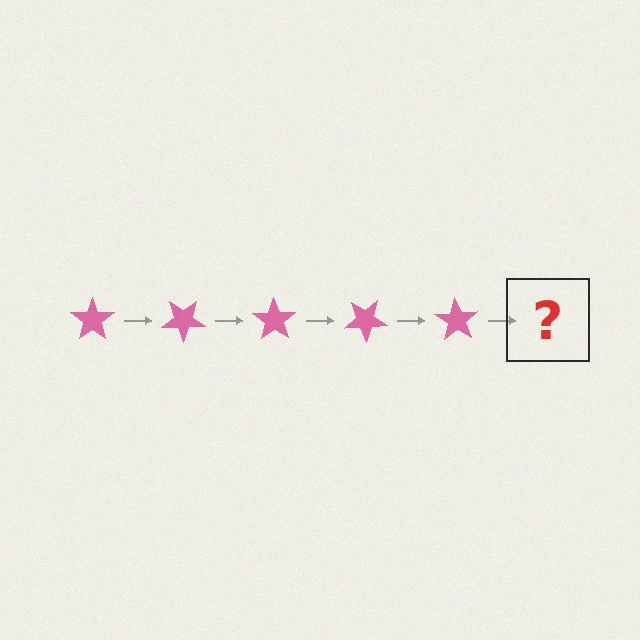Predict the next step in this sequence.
The next step is a pink star rotated 175 degrees.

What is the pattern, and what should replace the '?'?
The pattern is that the star rotates 35 degrees each step. The '?' should be a pink star rotated 175 degrees.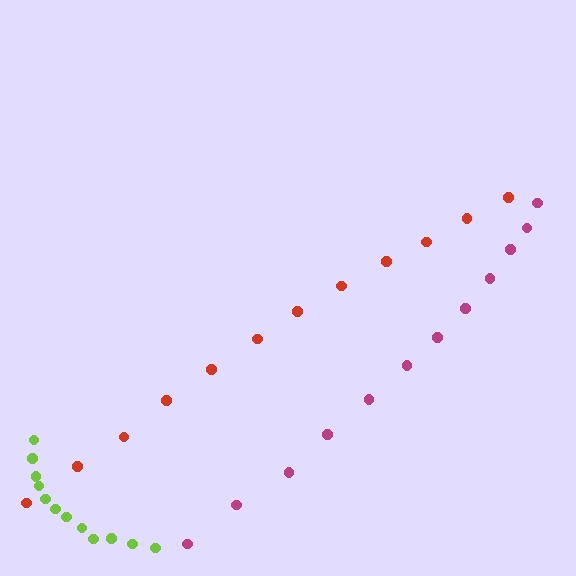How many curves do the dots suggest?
There are 3 distinct paths.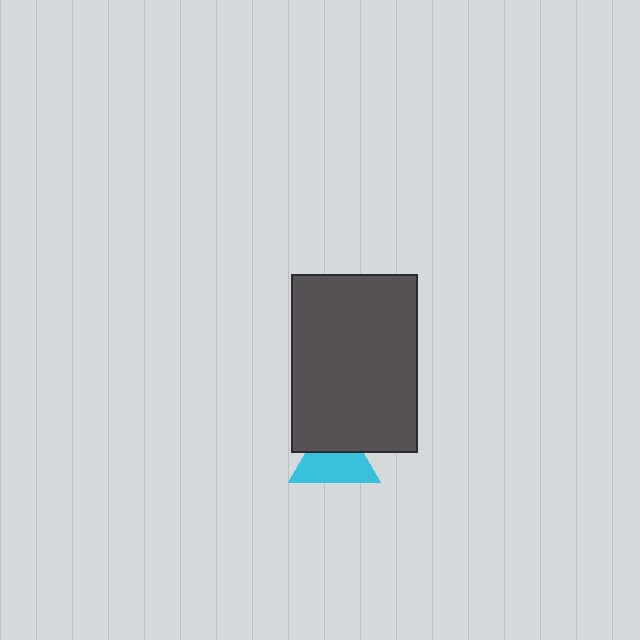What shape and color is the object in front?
The object in front is a dark gray rectangle.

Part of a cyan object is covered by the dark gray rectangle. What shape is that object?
It is a triangle.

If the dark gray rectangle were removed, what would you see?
You would see the complete cyan triangle.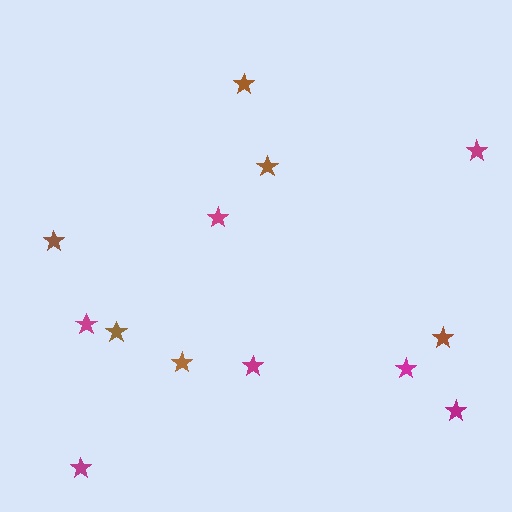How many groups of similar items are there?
There are 2 groups: one group of magenta stars (7) and one group of brown stars (6).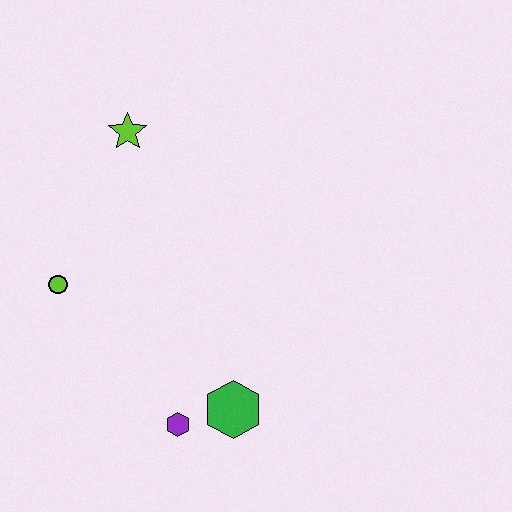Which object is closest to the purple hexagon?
The green hexagon is closest to the purple hexagon.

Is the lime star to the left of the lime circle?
No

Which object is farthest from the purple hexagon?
The lime star is farthest from the purple hexagon.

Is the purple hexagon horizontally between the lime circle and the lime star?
No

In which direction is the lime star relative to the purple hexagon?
The lime star is above the purple hexagon.